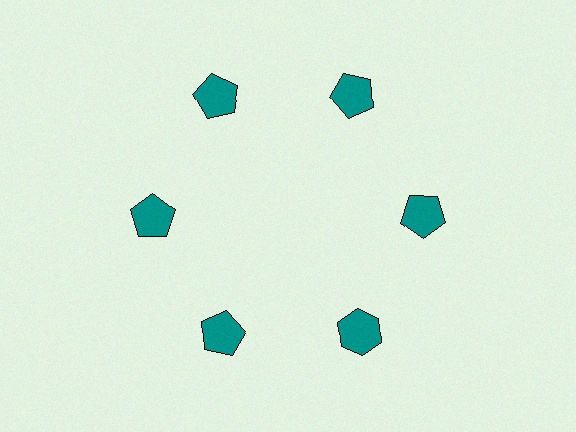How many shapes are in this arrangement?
There are 6 shapes arranged in a ring pattern.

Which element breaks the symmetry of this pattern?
The teal hexagon at roughly the 5 o'clock position breaks the symmetry. All other shapes are teal pentagons.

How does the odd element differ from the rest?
It has a different shape: hexagon instead of pentagon.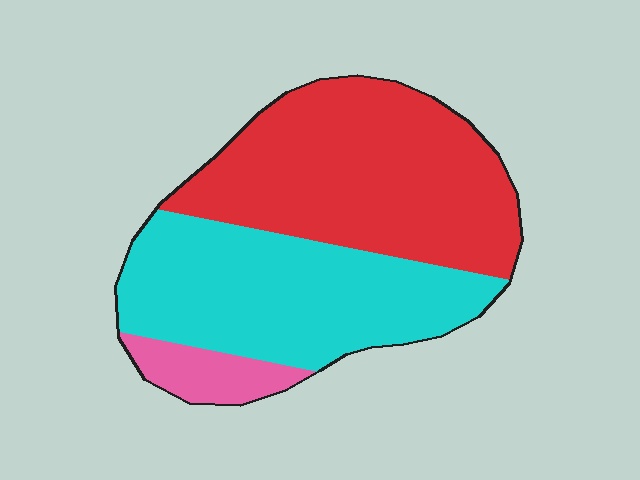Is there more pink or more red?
Red.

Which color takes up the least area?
Pink, at roughly 10%.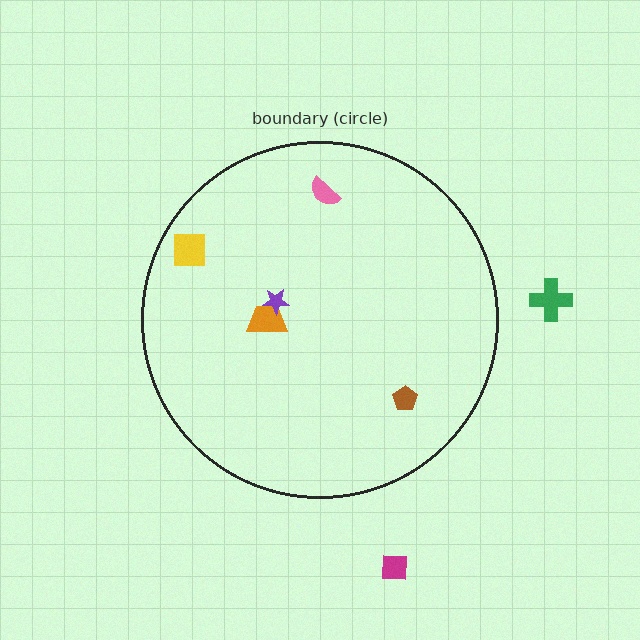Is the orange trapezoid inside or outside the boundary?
Inside.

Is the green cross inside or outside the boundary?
Outside.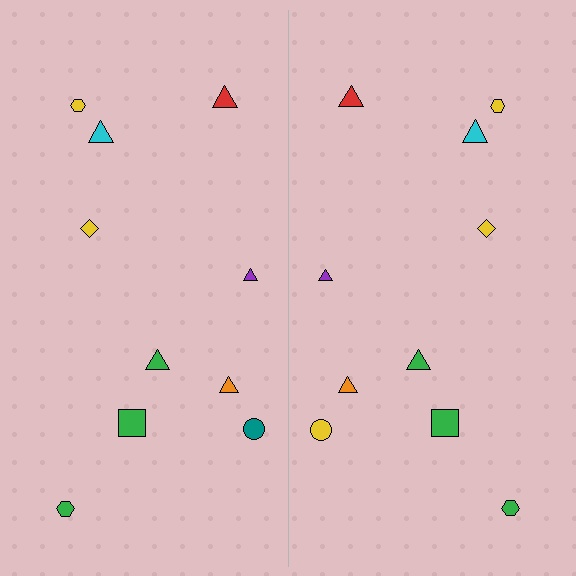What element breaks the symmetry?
The yellow circle on the right side breaks the symmetry — its mirror counterpart is teal.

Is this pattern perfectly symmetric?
No, the pattern is not perfectly symmetric. The yellow circle on the right side breaks the symmetry — its mirror counterpart is teal.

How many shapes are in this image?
There are 20 shapes in this image.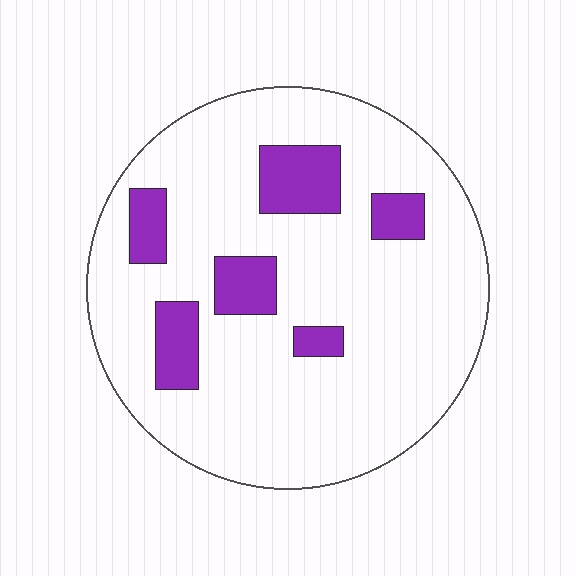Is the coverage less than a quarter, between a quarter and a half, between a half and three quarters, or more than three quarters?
Less than a quarter.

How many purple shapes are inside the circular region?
6.